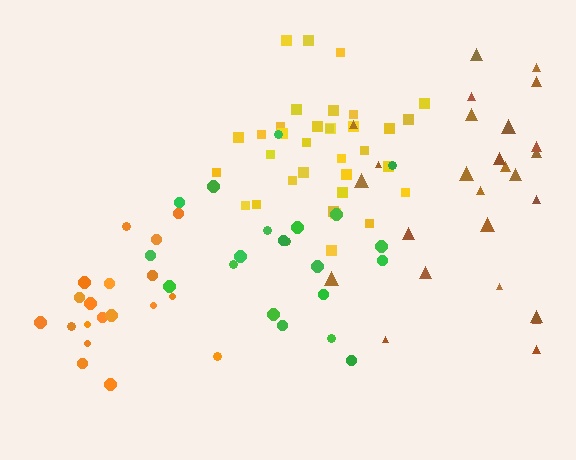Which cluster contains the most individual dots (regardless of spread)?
Yellow (34).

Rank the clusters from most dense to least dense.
yellow, orange, brown, green.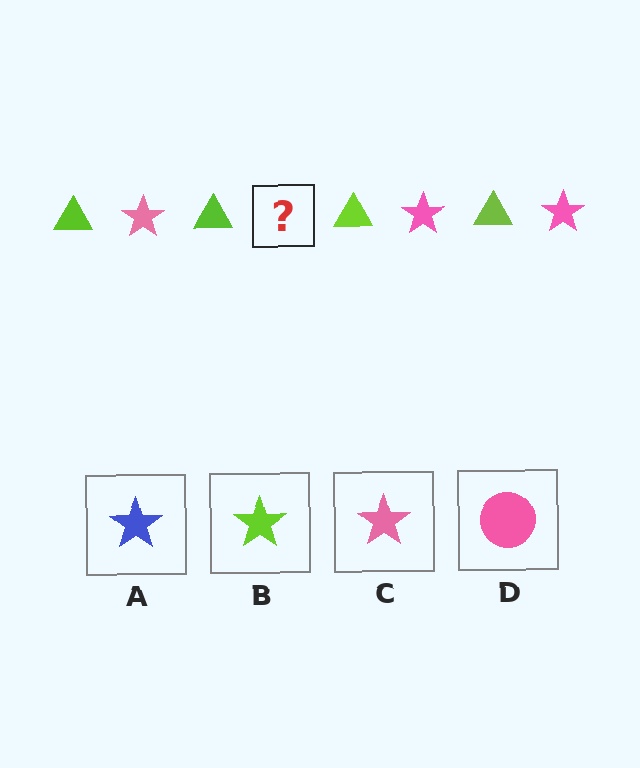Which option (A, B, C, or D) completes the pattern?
C.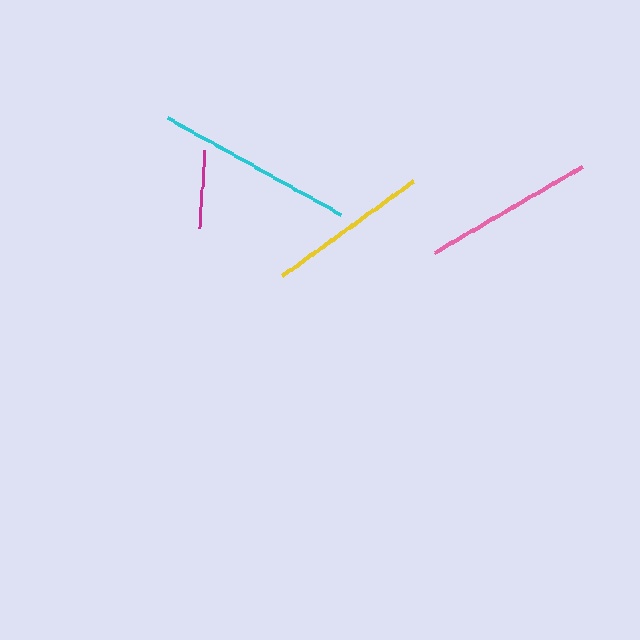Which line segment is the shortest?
The magenta line is the shortest at approximately 78 pixels.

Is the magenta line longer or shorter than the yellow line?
The yellow line is longer than the magenta line.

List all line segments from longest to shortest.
From longest to shortest: cyan, pink, yellow, magenta.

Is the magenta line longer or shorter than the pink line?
The pink line is longer than the magenta line.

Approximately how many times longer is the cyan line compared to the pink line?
The cyan line is approximately 1.2 times the length of the pink line.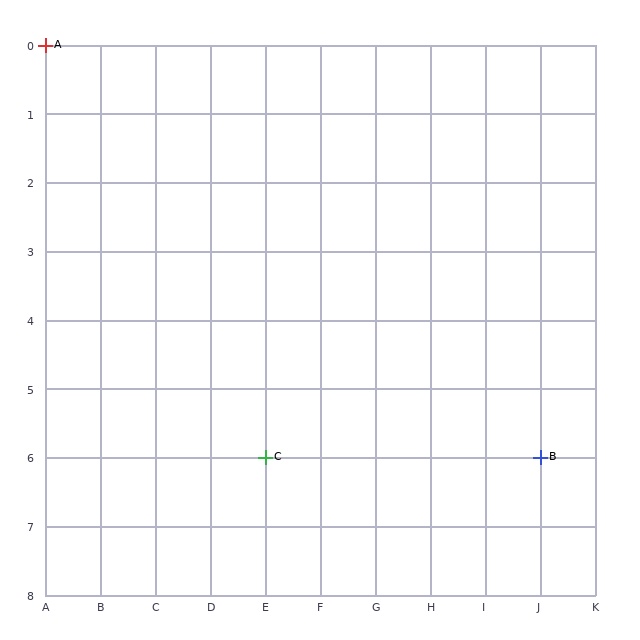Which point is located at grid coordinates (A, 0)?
Point A is at (A, 0).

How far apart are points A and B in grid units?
Points A and B are 9 columns and 6 rows apart (about 10.8 grid units diagonally).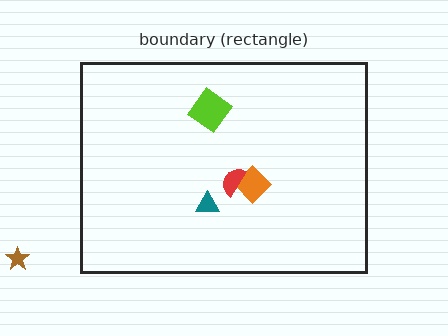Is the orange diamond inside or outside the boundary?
Inside.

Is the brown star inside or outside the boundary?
Outside.